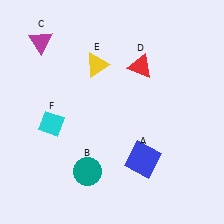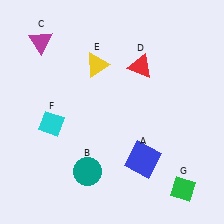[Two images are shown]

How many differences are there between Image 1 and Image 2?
There is 1 difference between the two images.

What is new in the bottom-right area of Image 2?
A green diamond (G) was added in the bottom-right area of Image 2.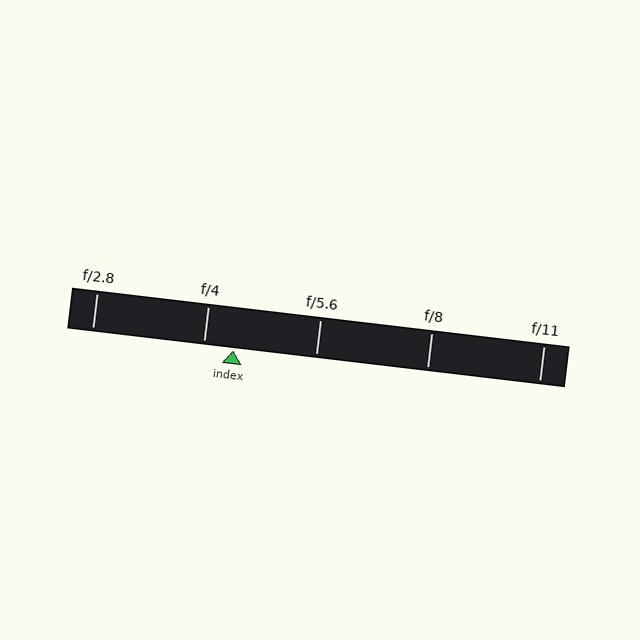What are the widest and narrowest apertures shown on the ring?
The widest aperture shown is f/2.8 and the narrowest is f/11.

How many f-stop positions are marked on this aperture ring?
There are 5 f-stop positions marked.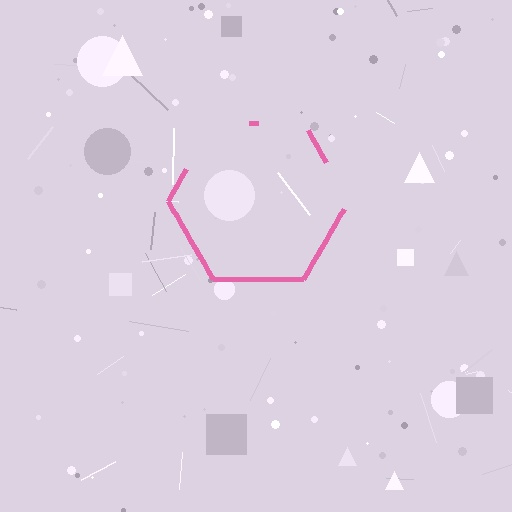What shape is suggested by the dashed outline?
The dashed outline suggests a hexagon.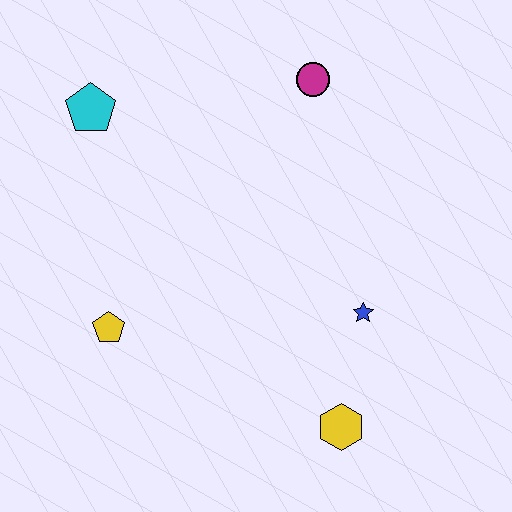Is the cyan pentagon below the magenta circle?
Yes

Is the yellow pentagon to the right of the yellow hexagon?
No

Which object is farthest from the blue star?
The cyan pentagon is farthest from the blue star.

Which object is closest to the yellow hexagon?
The blue star is closest to the yellow hexagon.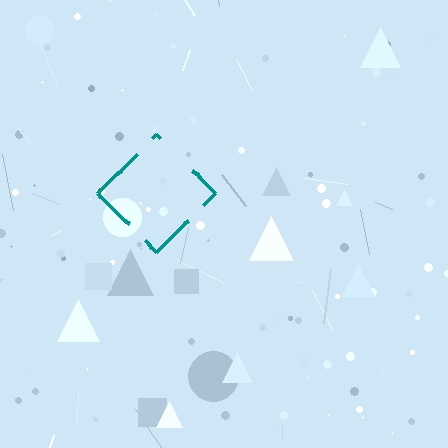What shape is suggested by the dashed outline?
The dashed outline suggests a diamond.